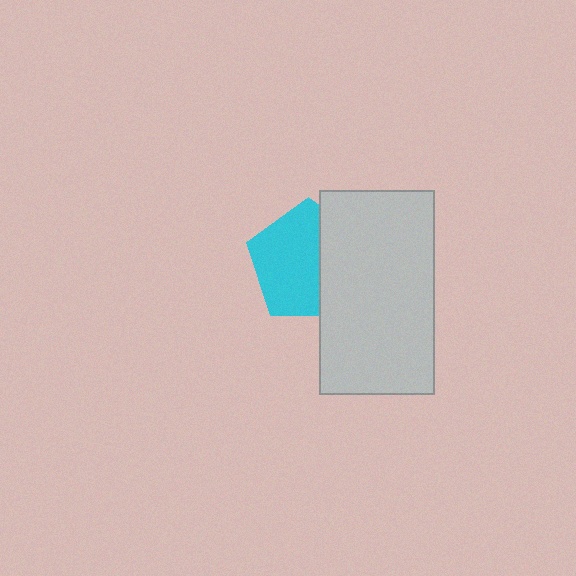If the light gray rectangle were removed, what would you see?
You would see the complete cyan pentagon.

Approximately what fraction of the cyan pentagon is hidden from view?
Roughly 38% of the cyan pentagon is hidden behind the light gray rectangle.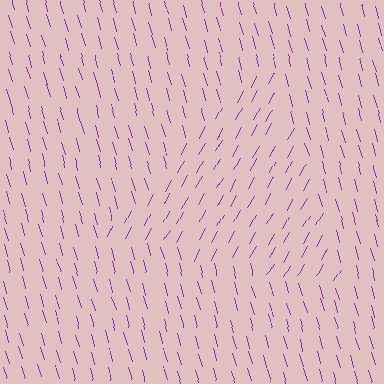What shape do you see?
I see a triangle.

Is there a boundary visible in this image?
Yes, there is a texture boundary formed by a change in line orientation.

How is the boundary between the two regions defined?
The boundary is defined purely by a change in line orientation (approximately 45 degrees difference). All lines are the same color and thickness.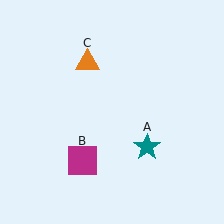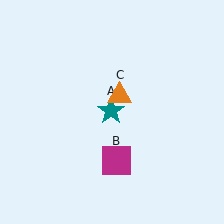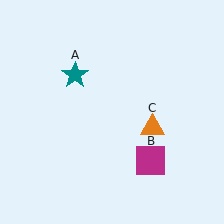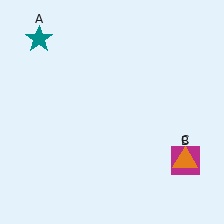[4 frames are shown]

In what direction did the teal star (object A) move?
The teal star (object A) moved up and to the left.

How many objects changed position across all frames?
3 objects changed position: teal star (object A), magenta square (object B), orange triangle (object C).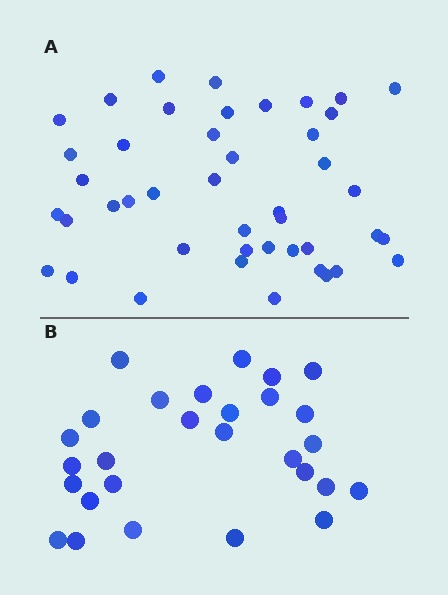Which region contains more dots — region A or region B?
Region A (the top region) has more dots.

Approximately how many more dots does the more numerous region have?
Region A has approximately 15 more dots than region B.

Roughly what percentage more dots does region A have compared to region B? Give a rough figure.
About 55% more.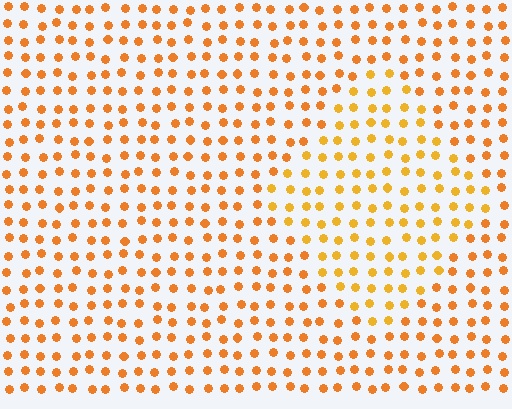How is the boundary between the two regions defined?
The boundary is defined purely by a slight shift in hue (about 17 degrees). Spacing, size, and orientation are identical on both sides.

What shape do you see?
I see a diamond.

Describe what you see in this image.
The image is filled with small orange elements in a uniform arrangement. A diamond-shaped region is visible where the elements are tinted to a slightly different hue, forming a subtle color boundary.